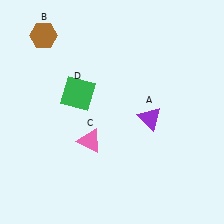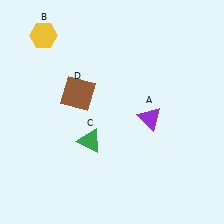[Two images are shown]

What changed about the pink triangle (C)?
In Image 1, C is pink. In Image 2, it changed to green.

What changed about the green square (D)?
In Image 1, D is green. In Image 2, it changed to brown.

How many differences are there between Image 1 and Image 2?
There are 3 differences between the two images.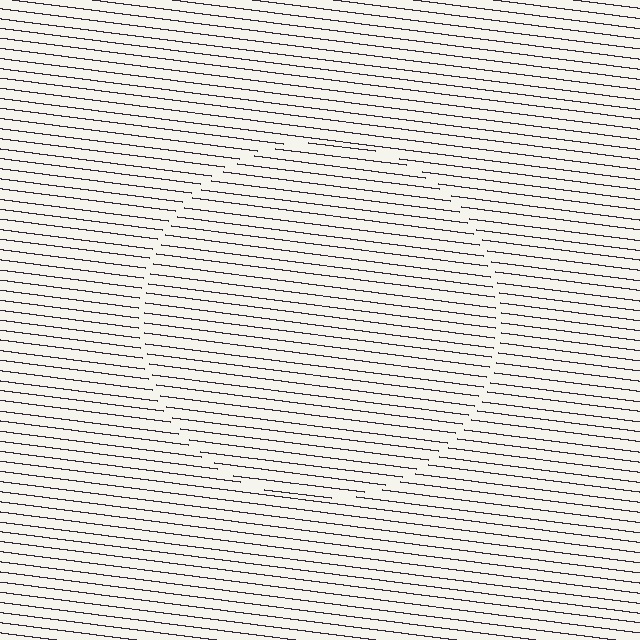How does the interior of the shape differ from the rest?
The interior of the shape contains the same grating, shifted by half a period — the contour is defined by the phase discontinuity where line-ends from the inner and outer gratings abut.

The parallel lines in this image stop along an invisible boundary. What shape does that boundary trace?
An illusory circle. The interior of the shape contains the same grating, shifted by half a period — the contour is defined by the phase discontinuity where line-ends from the inner and outer gratings abut.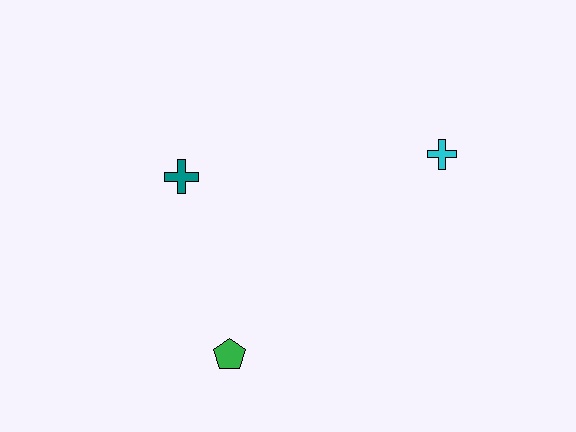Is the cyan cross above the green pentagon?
Yes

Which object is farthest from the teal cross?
The cyan cross is farthest from the teal cross.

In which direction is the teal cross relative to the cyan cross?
The teal cross is to the left of the cyan cross.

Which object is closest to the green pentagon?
The teal cross is closest to the green pentagon.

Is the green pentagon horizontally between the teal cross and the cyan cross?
Yes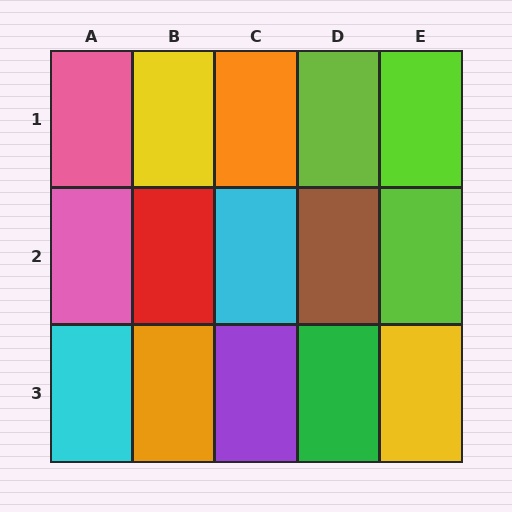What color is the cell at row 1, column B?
Yellow.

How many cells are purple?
1 cell is purple.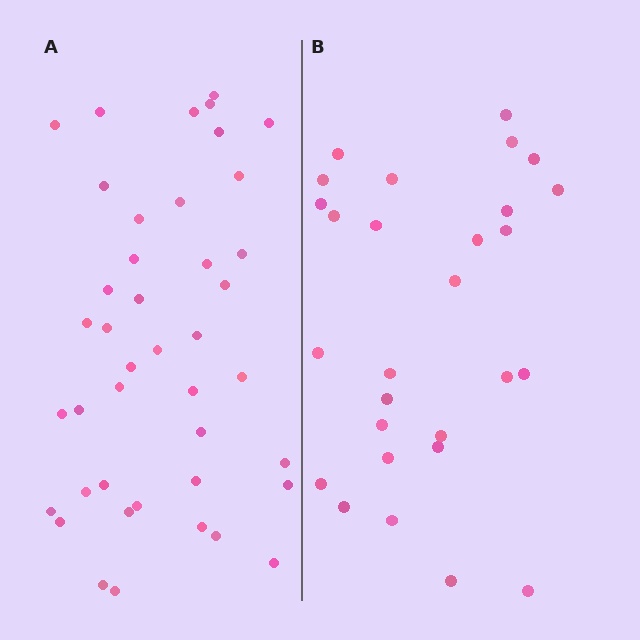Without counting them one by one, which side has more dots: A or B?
Region A (the left region) has more dots.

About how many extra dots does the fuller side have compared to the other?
Region A has approximately 15 more dots than region B.